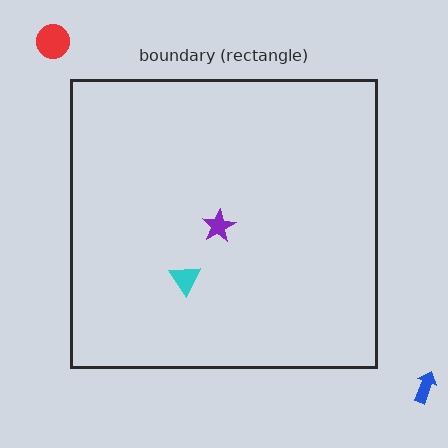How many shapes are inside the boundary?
2 inside, 2 outside.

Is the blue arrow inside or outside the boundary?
Outside.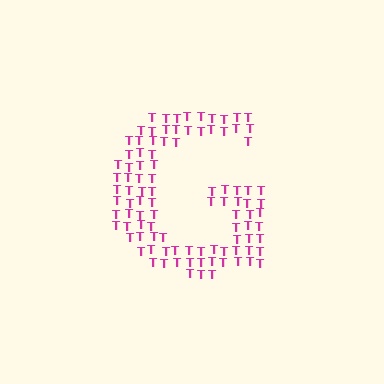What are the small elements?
The small elements are letter T's.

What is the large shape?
The large shape is the letter G.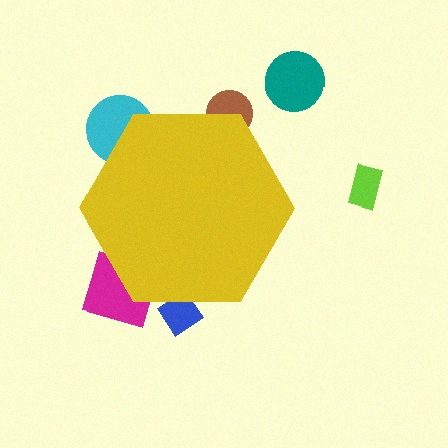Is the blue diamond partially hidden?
Yes, the blue diamond is partially hidden behind the yellow hexagon.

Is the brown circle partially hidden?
Yes, the brown circle is partially hidden behind the yellow hexagon.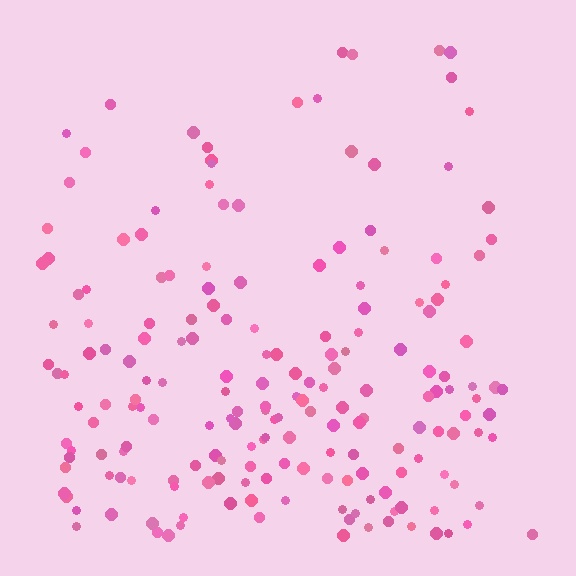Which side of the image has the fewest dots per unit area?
The top.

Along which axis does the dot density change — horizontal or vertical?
Vertical.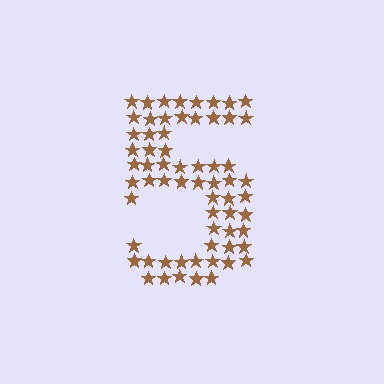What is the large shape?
The large shape is the digit 5.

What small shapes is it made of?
It is made of small stars.